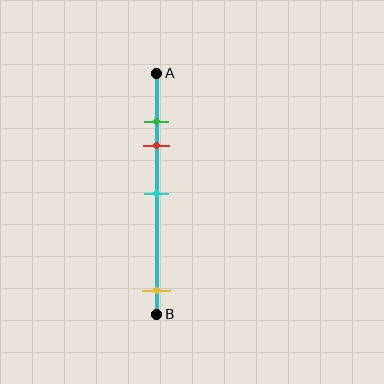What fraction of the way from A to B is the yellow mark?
The yellow mark is approximately 90% (0.9) of the way from A to B.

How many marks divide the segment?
There are 4 marks dividing the segment.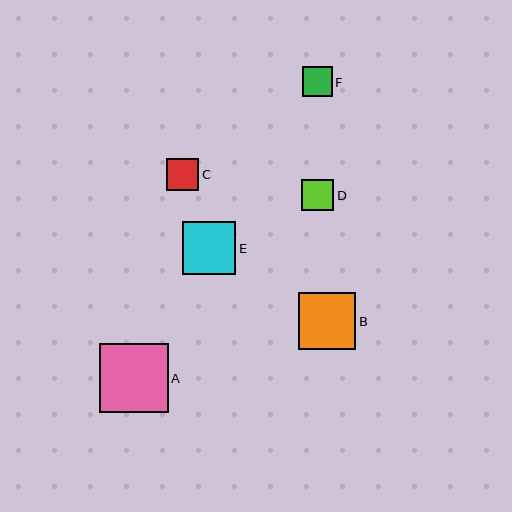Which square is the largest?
Square A is the largest with a size of approximately 69 pixels.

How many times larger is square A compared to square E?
Square A is approximately 1.3 times the size of square E.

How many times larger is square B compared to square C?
Square B is approximately 1.8 times the size of square C.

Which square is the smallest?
Square F is the smallest with a size of approximately 30 pixels.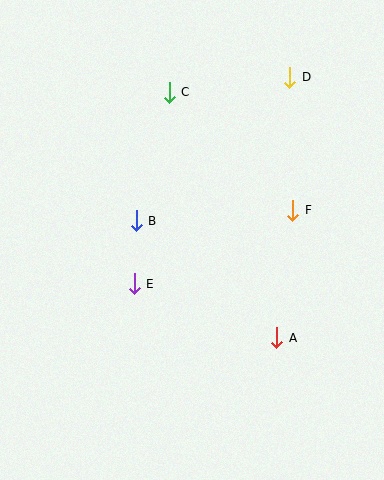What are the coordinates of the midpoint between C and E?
The midpoint between C and E is at (152, 188).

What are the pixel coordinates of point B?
Point B is at (136, 221).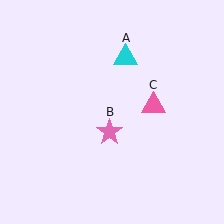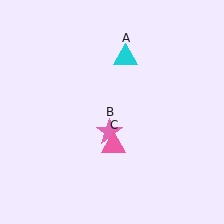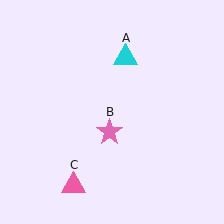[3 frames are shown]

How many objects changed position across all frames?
1 object changed position: pink triangle (object C).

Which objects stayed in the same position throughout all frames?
Cyan triangle (object A) and pink star (object B) remained stationary.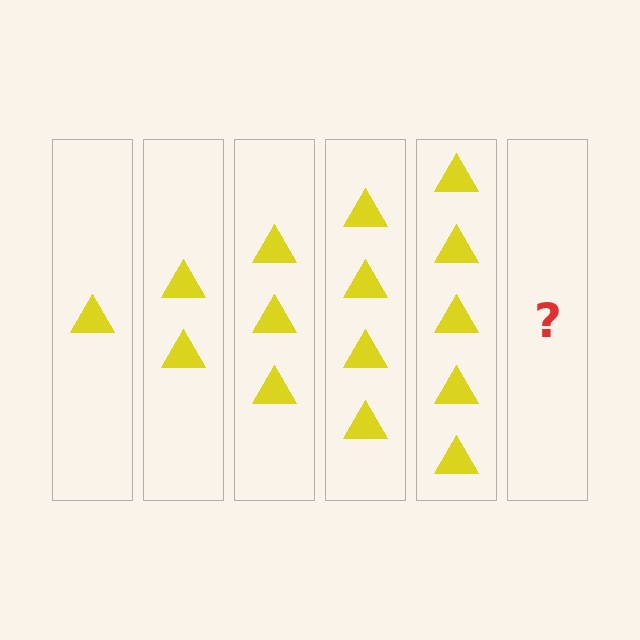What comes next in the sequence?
The next element should be 6 triangles.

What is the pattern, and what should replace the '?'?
The pattern is that each step adds one more triangle. The '?' should be 6 triangles.